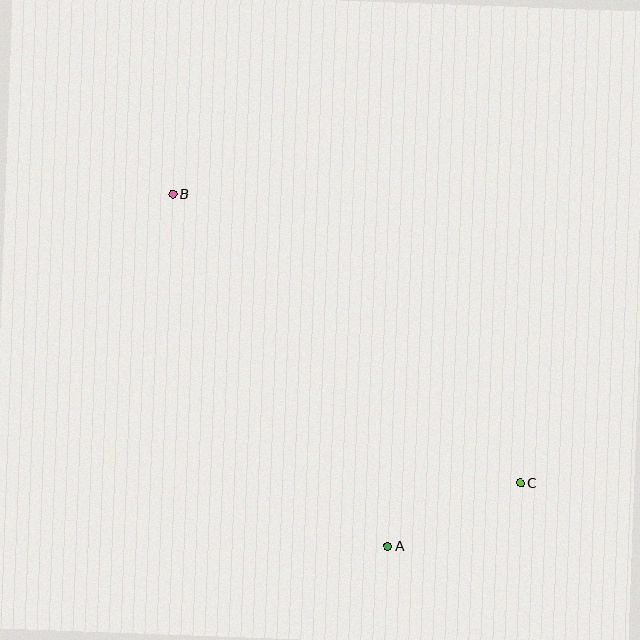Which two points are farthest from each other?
Points B and C are farthest from each other.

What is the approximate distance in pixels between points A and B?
The distance between A and B is approximately 412 pixels.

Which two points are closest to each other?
Points A and C are closest to each other.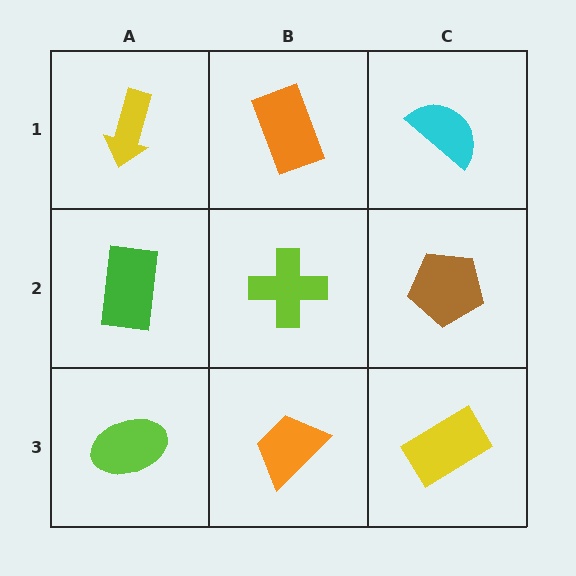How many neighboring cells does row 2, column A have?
3.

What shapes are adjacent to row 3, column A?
A green rectangle (row 2, column A), an orange trapezoid (row 3, column B).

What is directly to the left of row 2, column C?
A lime cross.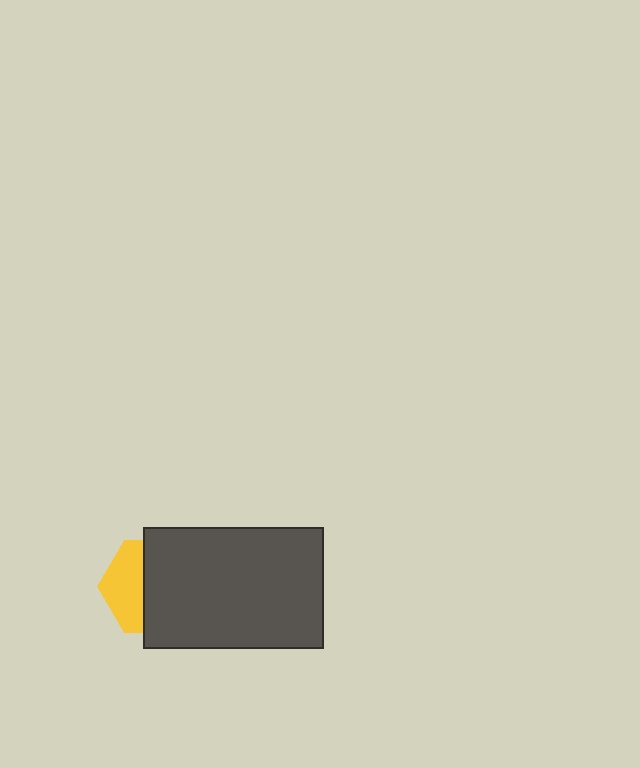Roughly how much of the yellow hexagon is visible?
A small part of it is visible (roughly 41%).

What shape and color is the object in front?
The object in front is a dark gray rectangle.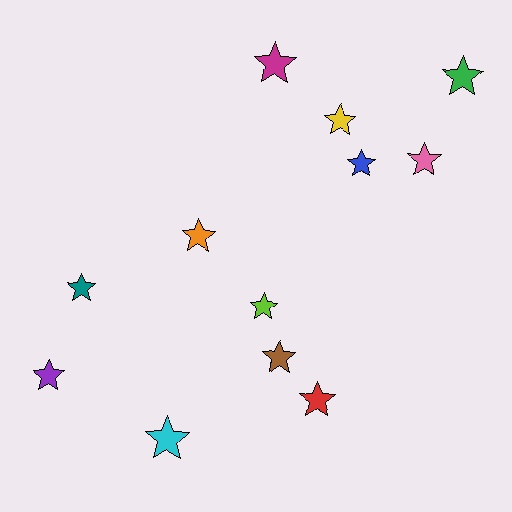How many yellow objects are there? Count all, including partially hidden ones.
There is 1 yellow object.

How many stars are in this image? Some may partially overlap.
There are 12 stars.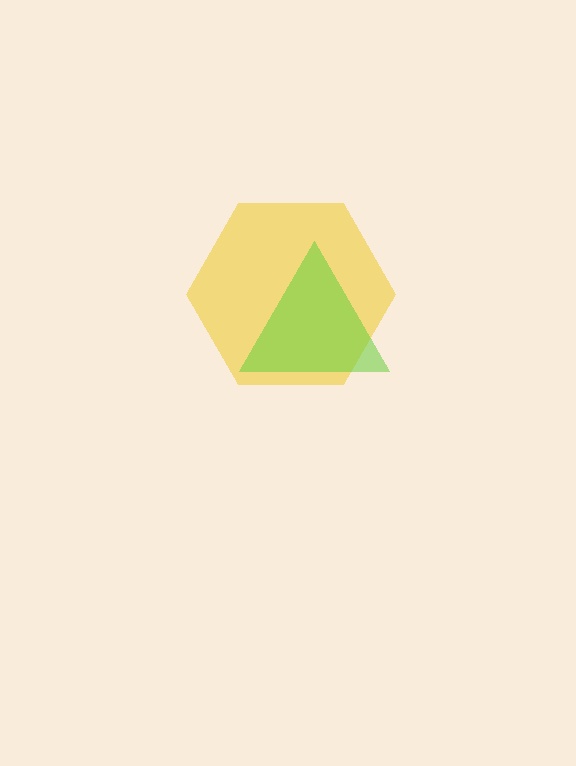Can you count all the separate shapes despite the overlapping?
Yes, there are 2 separate shapes.